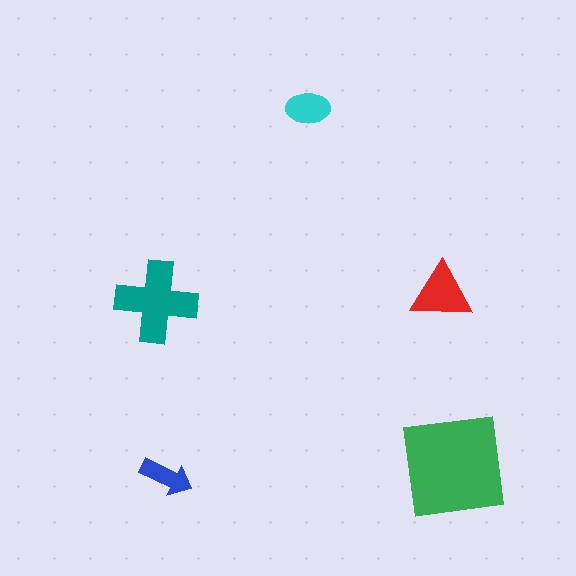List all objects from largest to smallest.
The green square, the teal cross, the red triangle, the cyan ellipse, the blue arrow.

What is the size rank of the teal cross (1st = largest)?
2nd.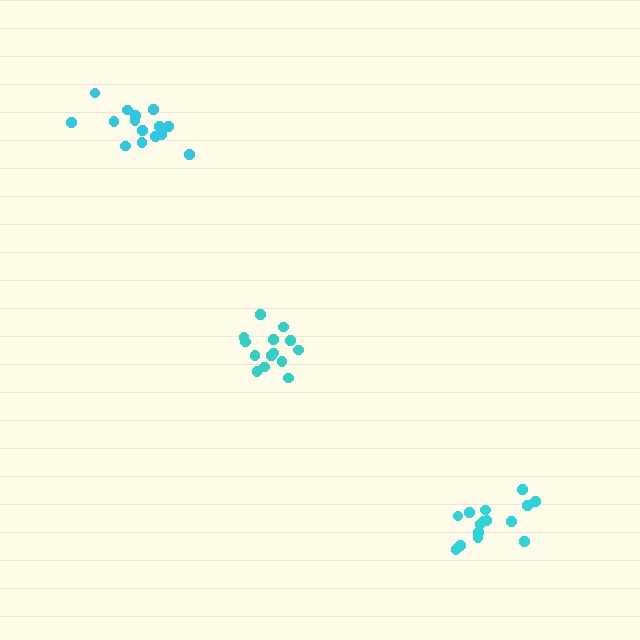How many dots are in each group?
Group 1: 15 dots, Group 2: 14 dots, Group 3: 15 dots (44 total).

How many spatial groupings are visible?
There are 3 spatial groupings.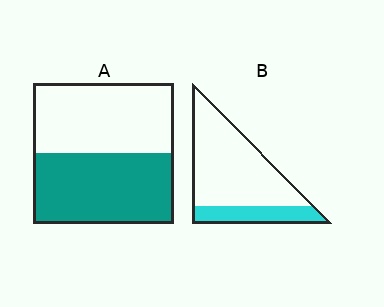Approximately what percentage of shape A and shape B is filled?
A is approximately 50% and B is approximately 25%.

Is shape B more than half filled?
No.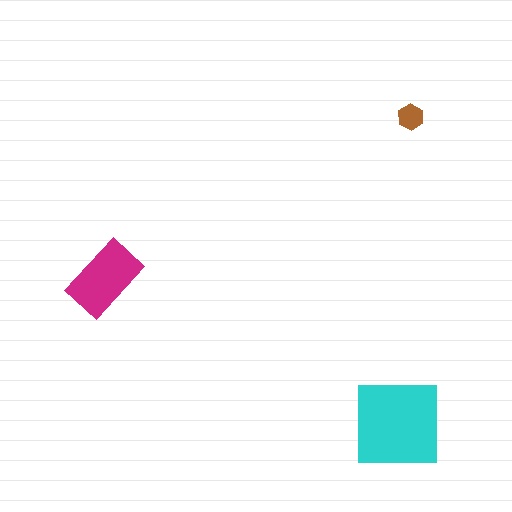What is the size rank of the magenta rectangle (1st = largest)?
2nd.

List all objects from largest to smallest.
The cyan square, the magenta rectangle, the brown hexagon.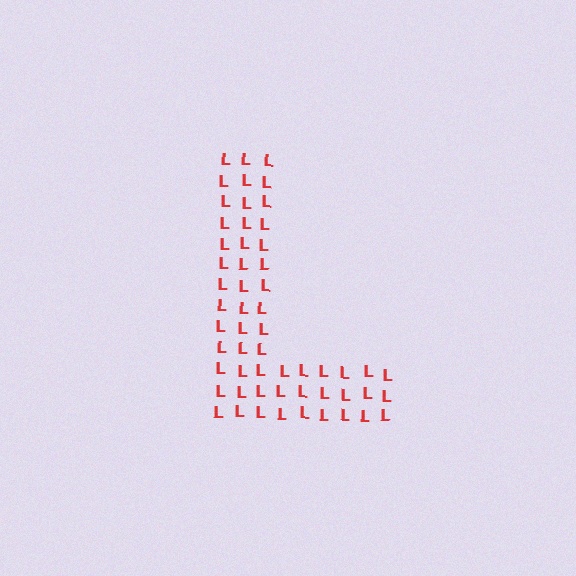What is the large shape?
The large shape is the letter L.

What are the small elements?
The small elements are letter L's.